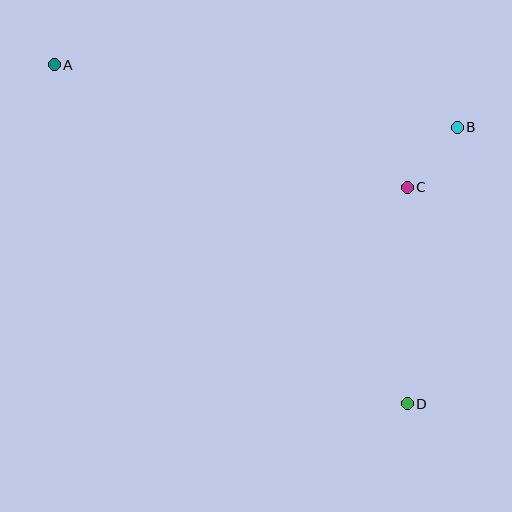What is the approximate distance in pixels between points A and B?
The distance between A and B is approximately 408 pixels.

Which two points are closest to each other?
Points B and C are closest to each other.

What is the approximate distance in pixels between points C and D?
The distance between C and D is approximately 217 pixels.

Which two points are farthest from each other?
Points A and D are farthest from each other.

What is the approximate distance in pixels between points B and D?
The distance between B and D is approximately 281 pixels.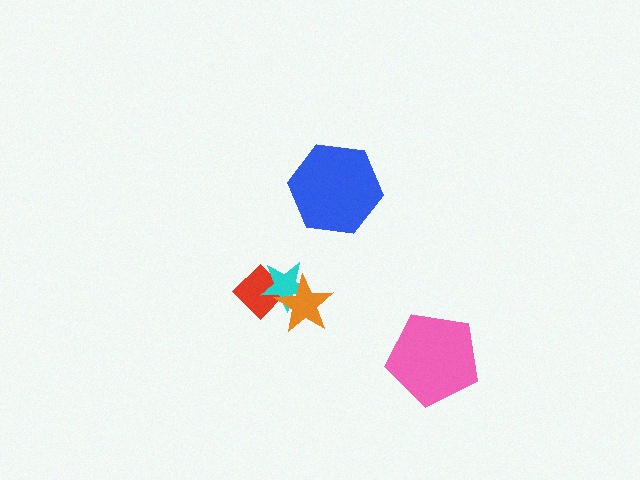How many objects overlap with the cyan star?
2 objects overlap with the cyan star.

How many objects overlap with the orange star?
2 objects overlap with the orange star.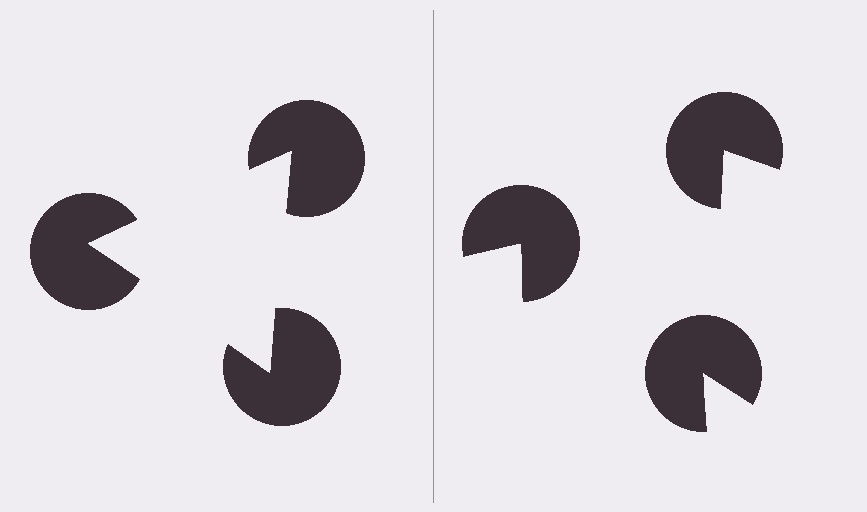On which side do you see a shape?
An illusory triangle appears on the left side. On the right side the wedge cuts are rotated, so no coherent shape forms.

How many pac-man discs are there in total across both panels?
6 — 3 on each side.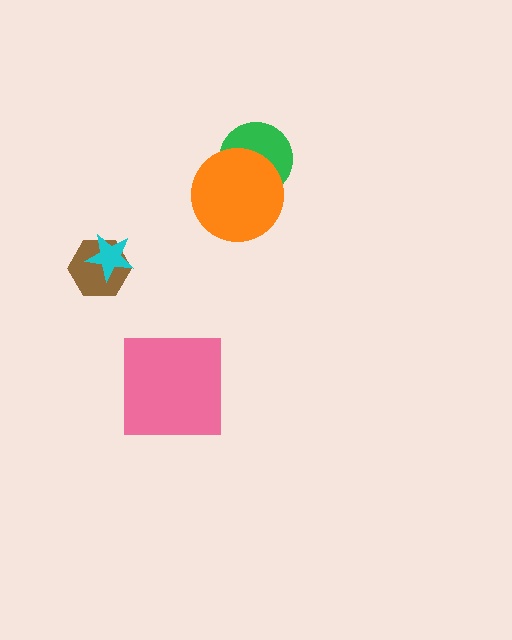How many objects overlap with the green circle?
1 object overlaps with the green circle.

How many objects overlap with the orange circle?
1 object overlaps with the orange circle.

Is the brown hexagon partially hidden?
Yes, it is partially covered by another shape.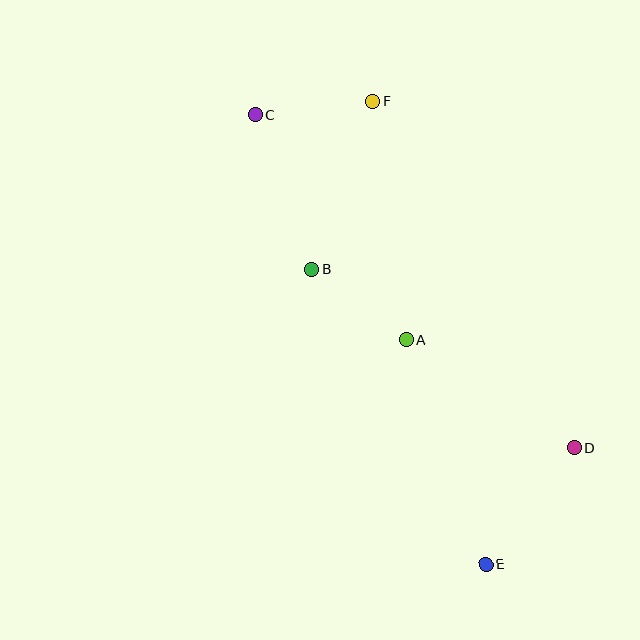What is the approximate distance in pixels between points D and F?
The distance between D and F is approximately 401 pixels.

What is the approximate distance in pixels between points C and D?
The distance between C and D is approximately 461 pixels.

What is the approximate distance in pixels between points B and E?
The distance between B and E is approximately 343 pixels.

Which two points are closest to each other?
Points A and B are closest to each other.